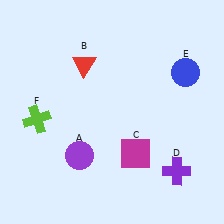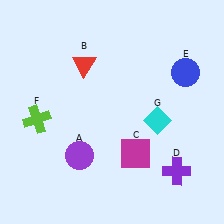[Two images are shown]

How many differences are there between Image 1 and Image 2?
There is 1 difference between the two images.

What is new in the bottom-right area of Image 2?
A cyan diamond (G) was added in the bottom-right area of Image 2.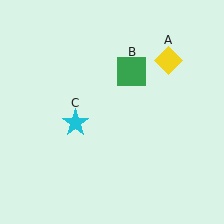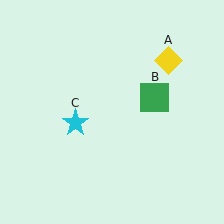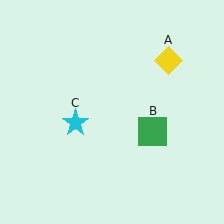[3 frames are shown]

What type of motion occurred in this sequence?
The green square (object B) rotated clockwise around the center of the scene.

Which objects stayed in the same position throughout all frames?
Yellow diamond (object A) and cyan star (object C) remained stationary.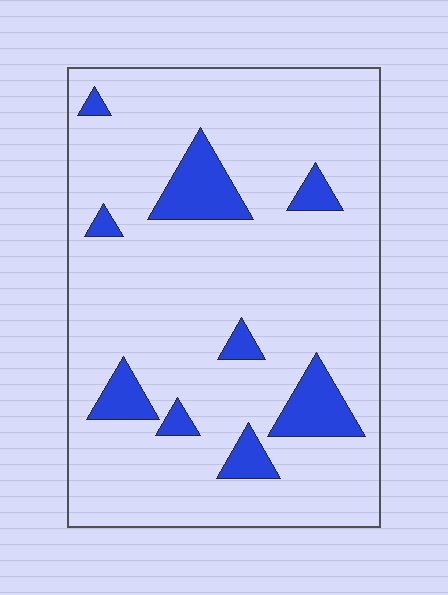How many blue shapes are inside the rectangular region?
9.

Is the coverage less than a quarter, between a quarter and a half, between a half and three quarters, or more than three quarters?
Less than a quarter.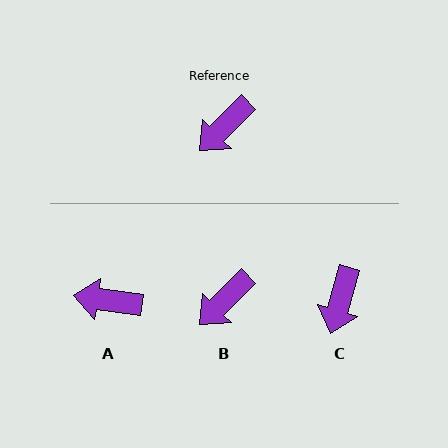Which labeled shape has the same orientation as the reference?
B.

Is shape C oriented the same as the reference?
No, it is off by about 29 degrees.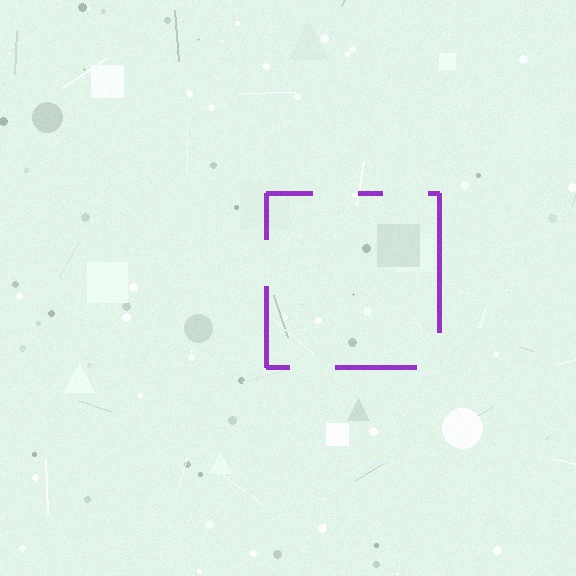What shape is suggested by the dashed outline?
The dashed outline suggests a square.